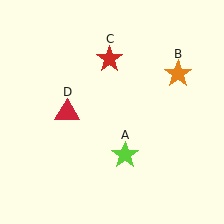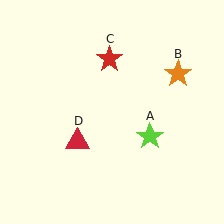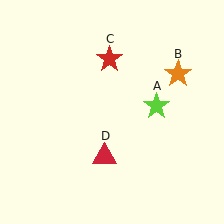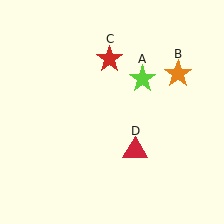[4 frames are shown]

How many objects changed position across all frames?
2 objects changed position: lime star (object A), red triangle (object D).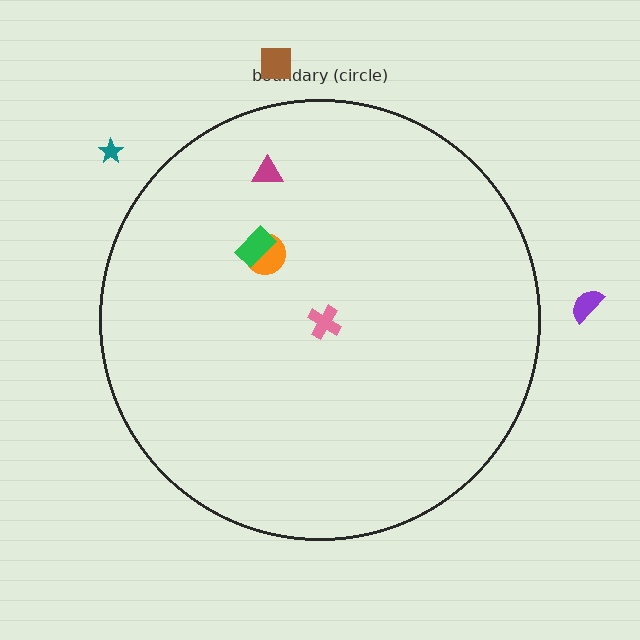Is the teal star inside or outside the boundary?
Outside.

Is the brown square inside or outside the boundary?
Outside.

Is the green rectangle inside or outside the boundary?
Inside.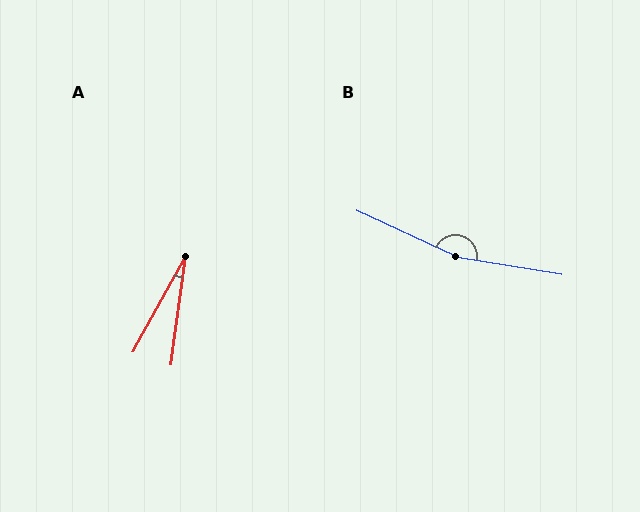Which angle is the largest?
B, at approximately 164 degrees.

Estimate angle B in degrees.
Approximately 164 degrees.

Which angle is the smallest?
A, at approximately 21 degrees.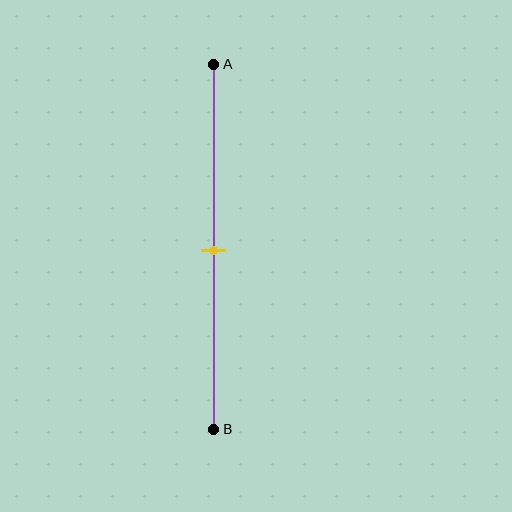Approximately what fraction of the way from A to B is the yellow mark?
The yellow mark is approximately 50% of the way from A to B.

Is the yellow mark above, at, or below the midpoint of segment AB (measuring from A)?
The yellow mark is approximately at the midpoint of segment AB.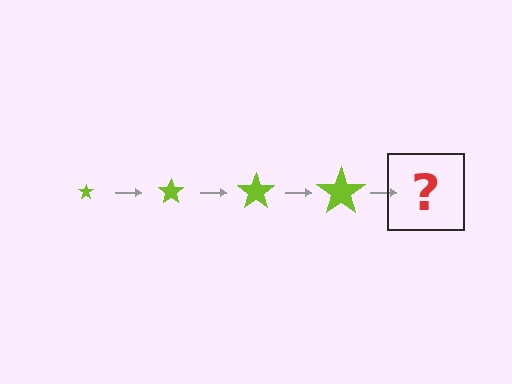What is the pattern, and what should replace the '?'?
The pattern is that the star gets progressively larger each step. The '?' should be a lime star, larger than the previous one.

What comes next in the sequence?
The next element should be a lime star, larger than the previous one.